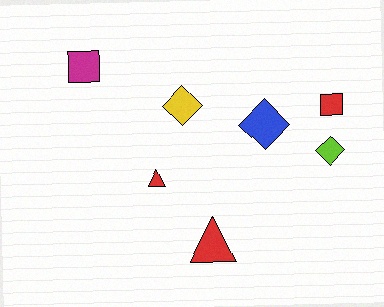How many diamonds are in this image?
There are 3 diamonds.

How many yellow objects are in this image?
There is 1 yellow object.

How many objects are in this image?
There are 7 objects.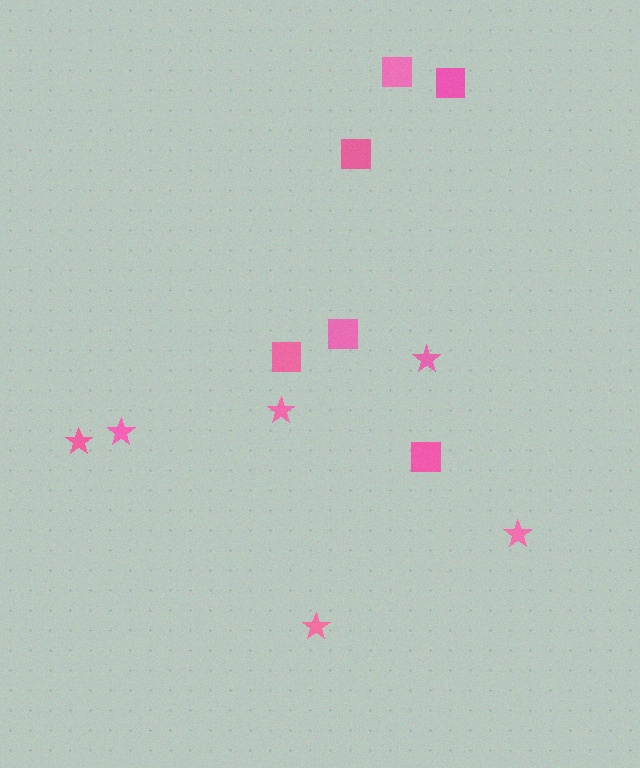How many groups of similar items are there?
There are 2 groups: one group of squares (6) and one group of stars (6).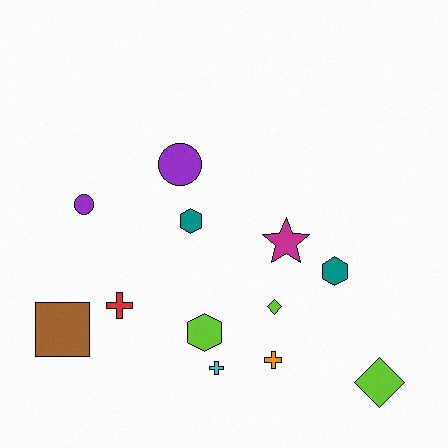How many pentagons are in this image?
There are no pentagons.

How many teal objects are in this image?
There are 2 teal objects.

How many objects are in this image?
There are 12 objects.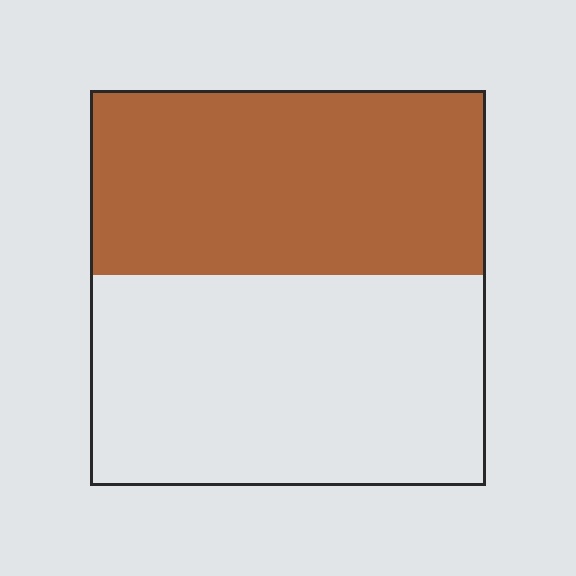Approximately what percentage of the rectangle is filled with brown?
Approximately 45%.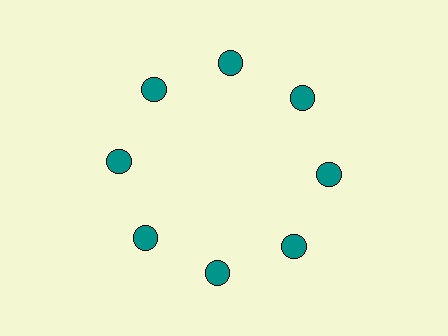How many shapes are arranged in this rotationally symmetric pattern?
There are 8 shapes, arranged in 8 groups of 1.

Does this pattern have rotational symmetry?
Yes, this pattern has 8-fold rotational symmetry. It looks the same after rotating 45 degrees around the center.